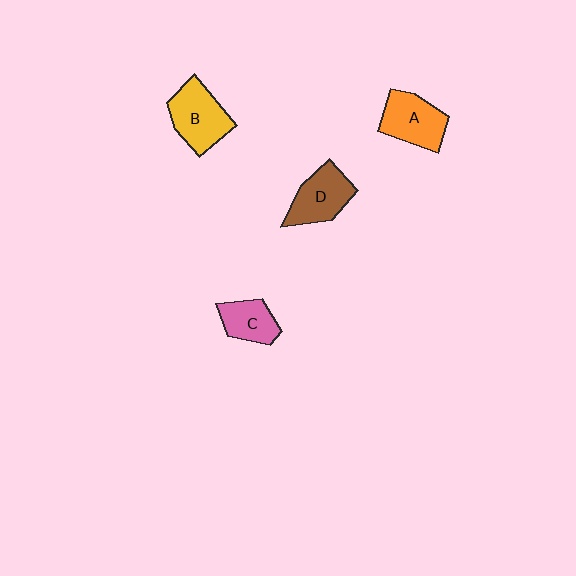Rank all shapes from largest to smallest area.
From largest to smallest: B (yellow), A (orange), D (brown), C (pink).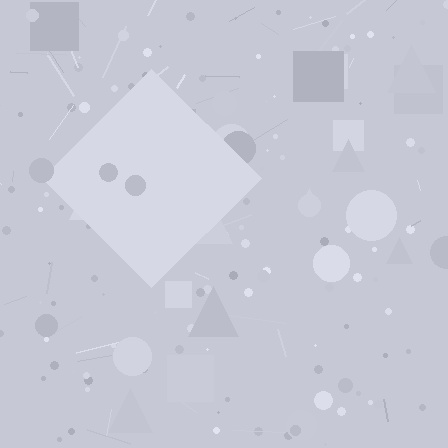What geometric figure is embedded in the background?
A diamond is embedded in the background.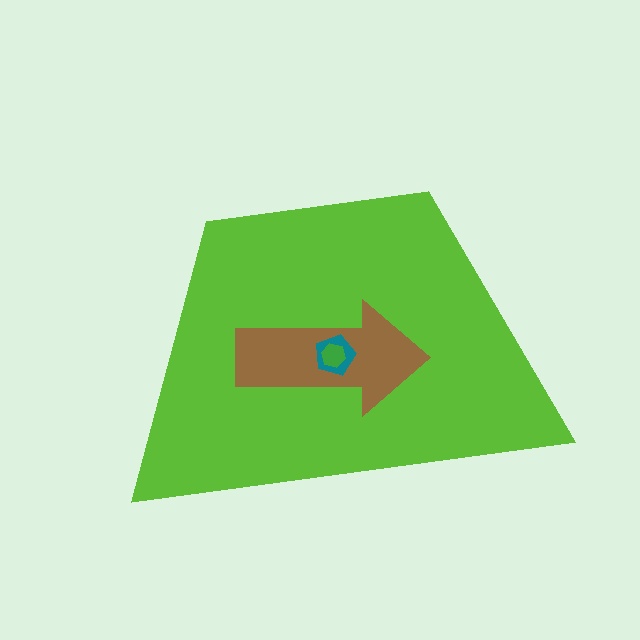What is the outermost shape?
The lime trapezoid.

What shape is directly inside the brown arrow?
The teal pentagon.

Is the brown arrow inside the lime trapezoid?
Yes.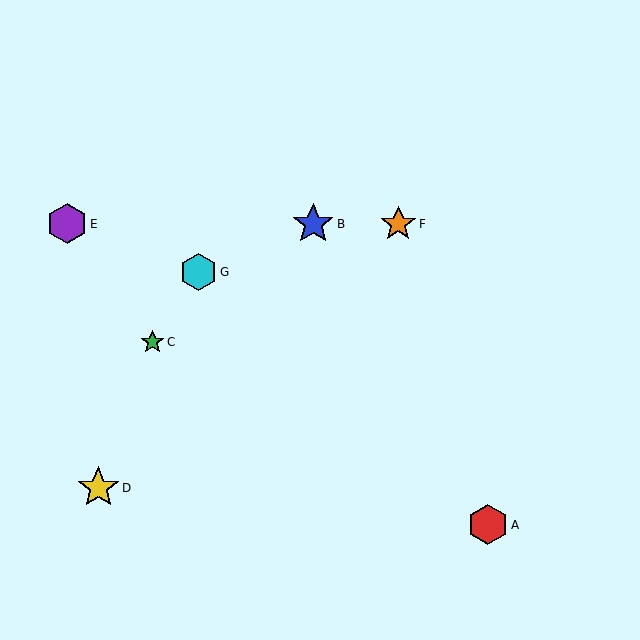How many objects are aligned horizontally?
3 objects (B, E, F) are aligned horizontally.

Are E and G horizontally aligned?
No, E is at y≈224 and G is at y≈272.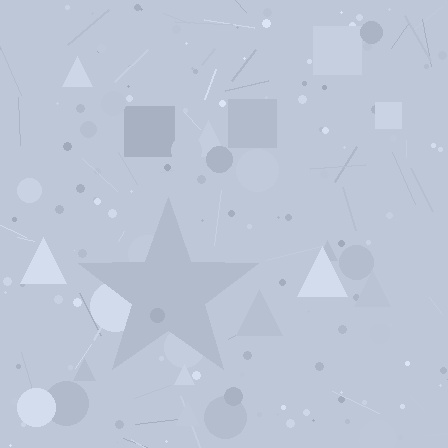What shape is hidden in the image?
A star is hidden in the image.